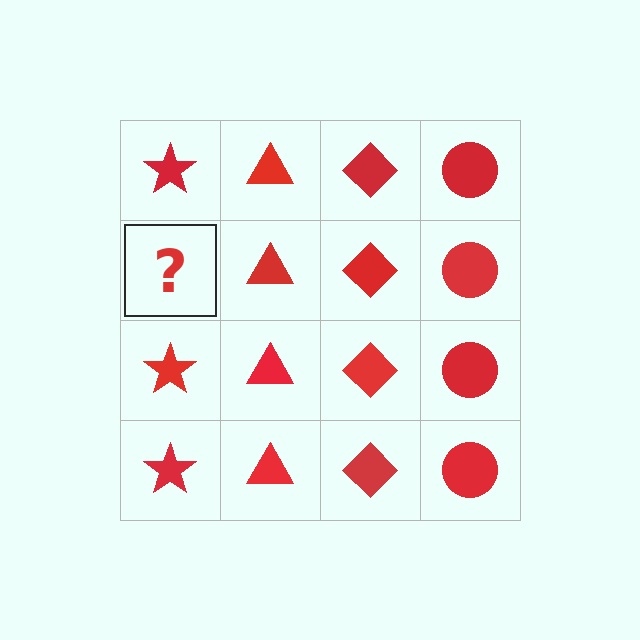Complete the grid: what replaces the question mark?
The question mark should be replaced with a red star.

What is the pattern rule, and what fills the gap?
The rule is that each column has a consistent shape. The gap should be filled with a red star.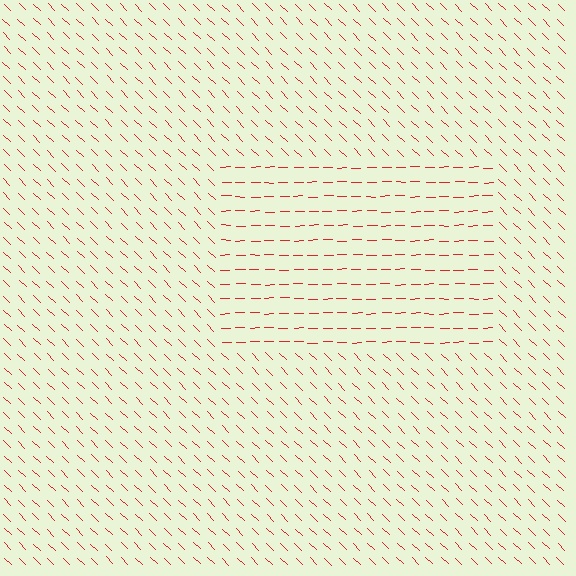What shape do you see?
I see a rectangle.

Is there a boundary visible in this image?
Yes, there is a texture boundary formed by a change in line orientation.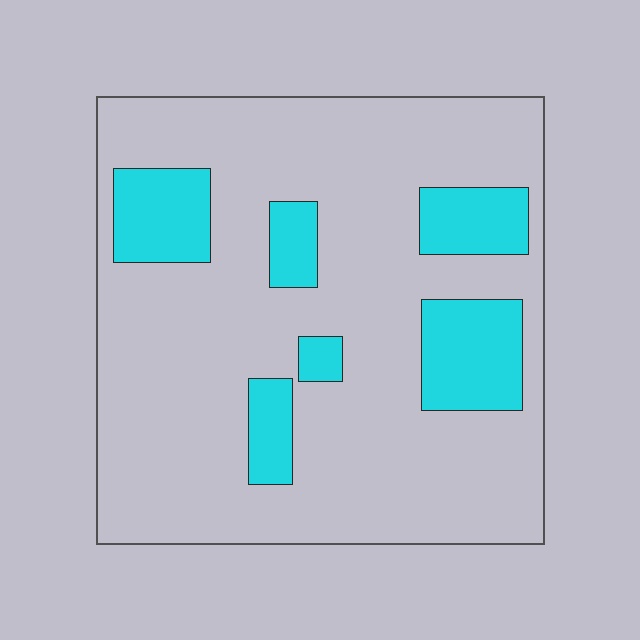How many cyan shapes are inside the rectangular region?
6.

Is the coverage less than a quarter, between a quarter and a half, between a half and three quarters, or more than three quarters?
Less than a quarter.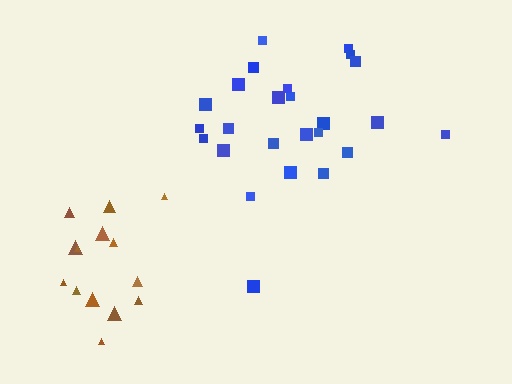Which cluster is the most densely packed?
Brown.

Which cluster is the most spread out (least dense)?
Blue.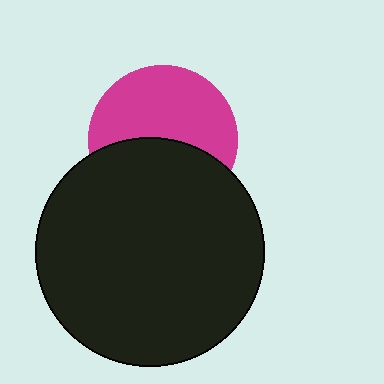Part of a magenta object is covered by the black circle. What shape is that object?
It is a circle.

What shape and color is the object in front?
The object in front is a black circle.